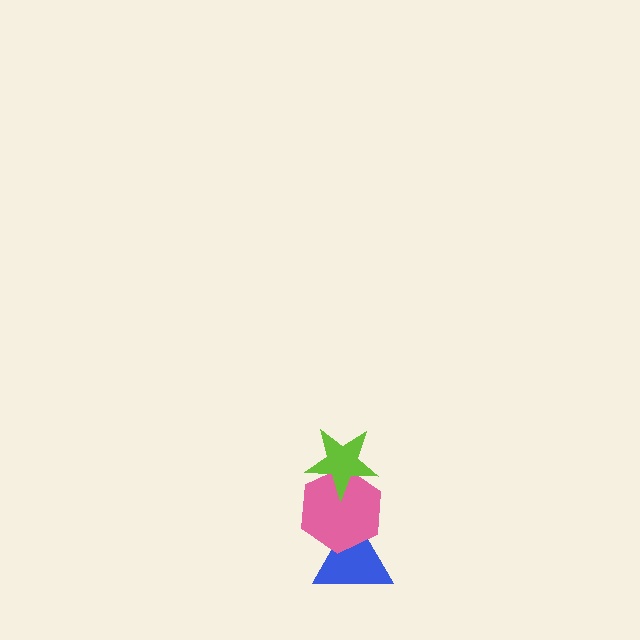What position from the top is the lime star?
The lime star is 1st from the top.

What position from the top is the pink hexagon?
The pink hexagon is 2nd from the top.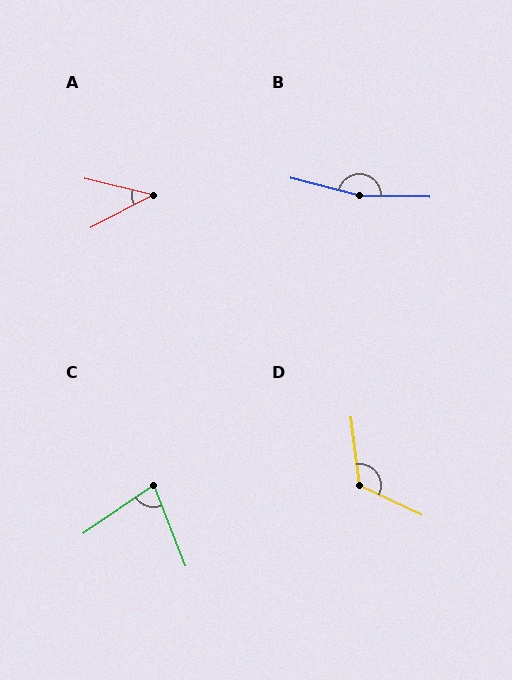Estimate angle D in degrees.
Approximately 122 degrees.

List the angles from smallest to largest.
A (41°), C (77°), D (122°), B (167°).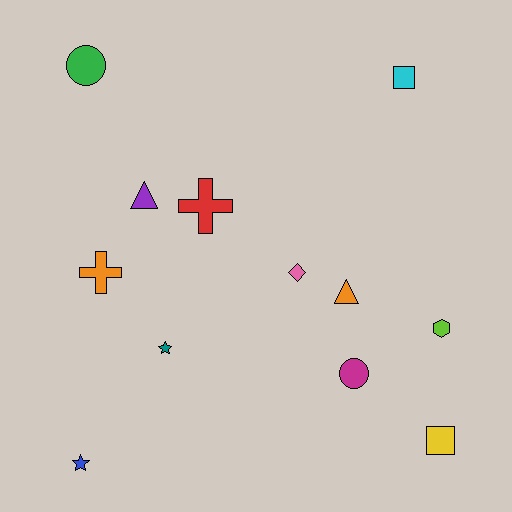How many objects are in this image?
There are 12 objects.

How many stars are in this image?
There are 2 stars.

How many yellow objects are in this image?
There is 1 yellow object.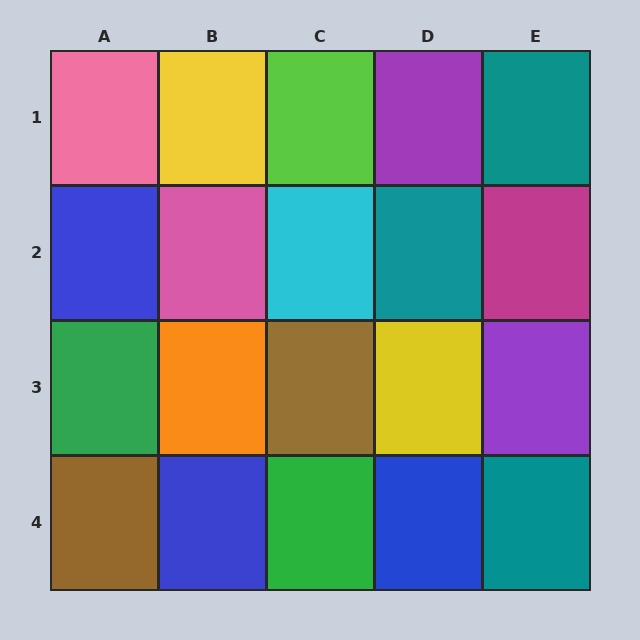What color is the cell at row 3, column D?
Yellow.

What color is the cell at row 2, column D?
Teal.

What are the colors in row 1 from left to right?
Pink, yellow, lime, purple, teal.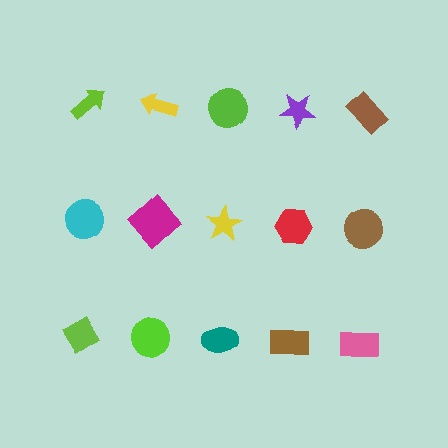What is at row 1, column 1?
A lime arrow.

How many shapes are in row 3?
5 shapes.